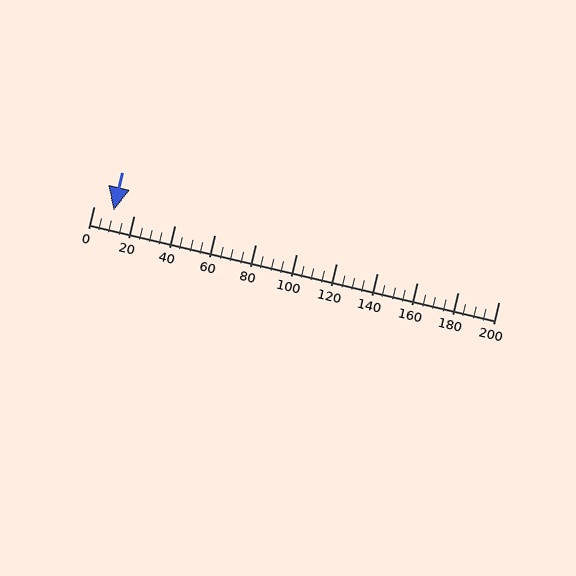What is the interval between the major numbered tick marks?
The major tick marks are spaced 20 units apart.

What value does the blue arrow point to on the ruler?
The blue arrow points to approximately 10.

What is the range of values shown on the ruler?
The ruler shows values from 0 to 200.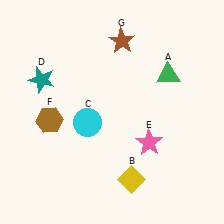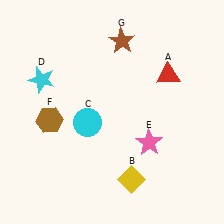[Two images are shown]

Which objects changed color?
A changed from green to red. D changed from teal to cyan.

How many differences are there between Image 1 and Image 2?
There are 2 differences between the two images.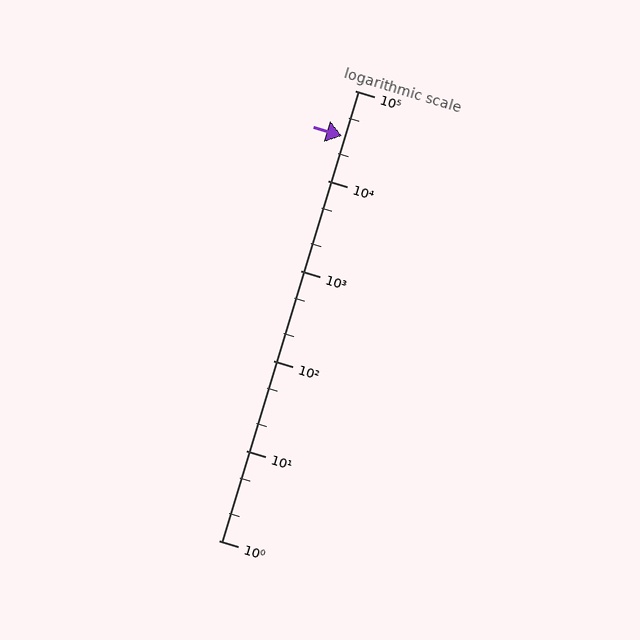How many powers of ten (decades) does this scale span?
The scale spans 5 decades, from 1 to 100000.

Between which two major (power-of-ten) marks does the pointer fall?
The pointer is between 10000 and 100000.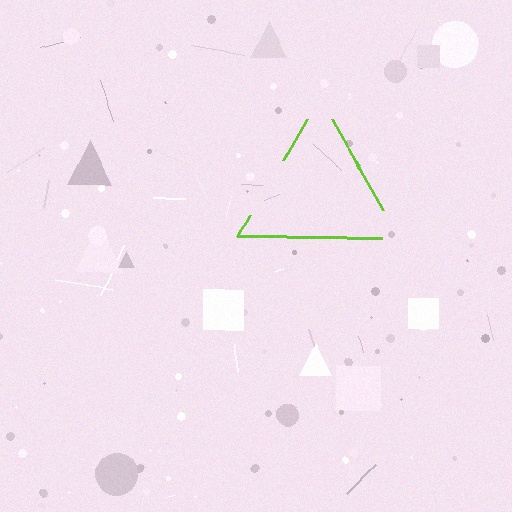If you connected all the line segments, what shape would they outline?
They would outline a triangle.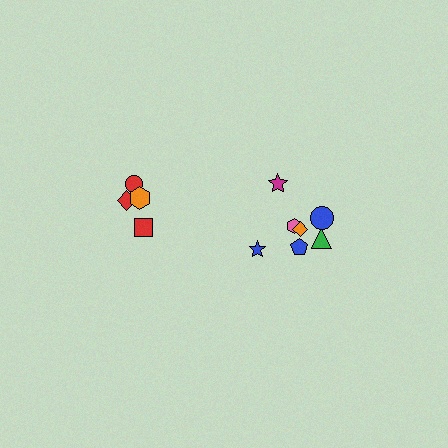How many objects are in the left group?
There are 4 objects.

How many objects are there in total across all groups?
There are 11 objects.